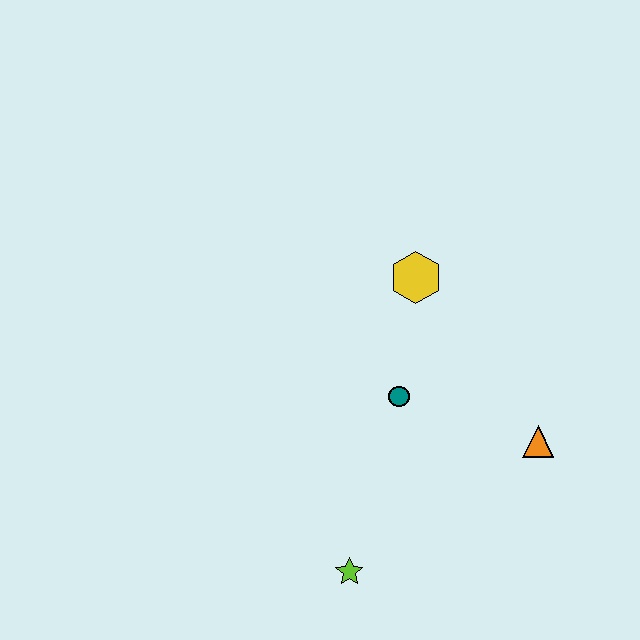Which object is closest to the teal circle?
The yellow hexagon is closest to the teal circle.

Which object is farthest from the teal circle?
The lime star is farthest from the teal circle.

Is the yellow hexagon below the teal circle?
No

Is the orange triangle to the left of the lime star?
No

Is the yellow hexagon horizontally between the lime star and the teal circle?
No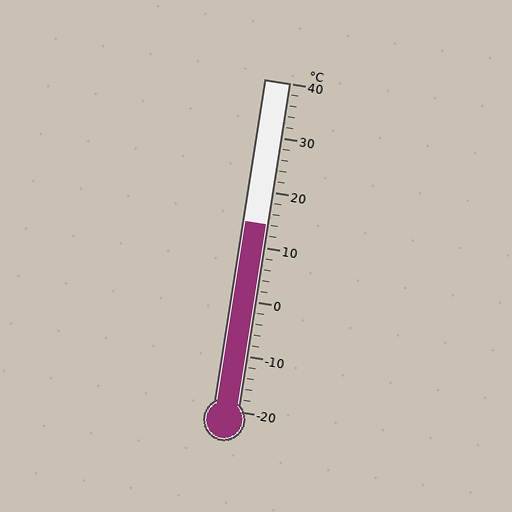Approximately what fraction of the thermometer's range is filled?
The thermometer is filled to approximately 55% of its range.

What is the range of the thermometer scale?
The thermometer scale ranges from -20°C to 40°C.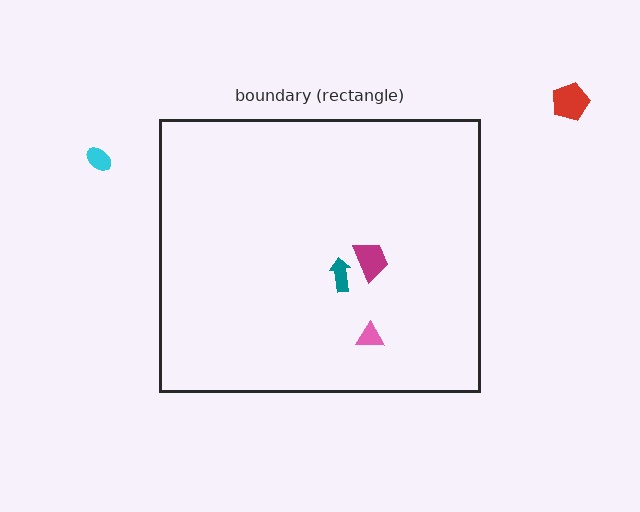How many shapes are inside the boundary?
3 inside, 2 outside.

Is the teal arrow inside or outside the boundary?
Inside.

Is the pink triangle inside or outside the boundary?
Inside.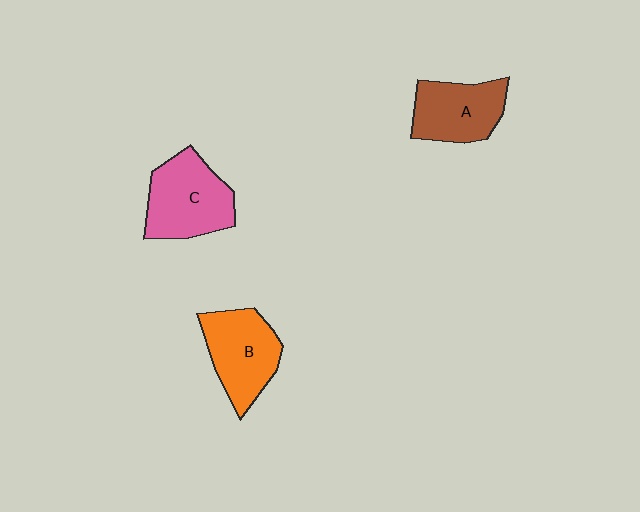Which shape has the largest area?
Shape C (pink).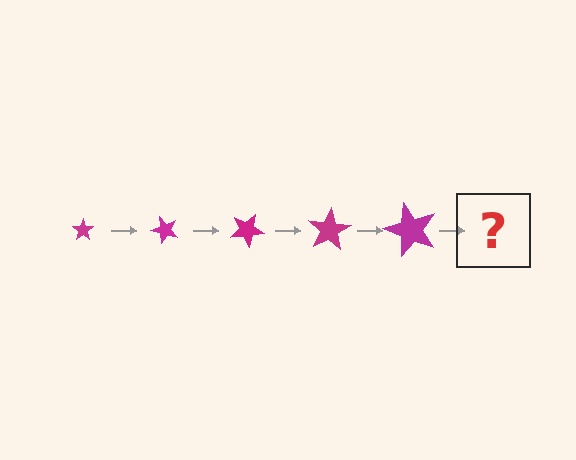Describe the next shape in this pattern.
It should be a star, larger than the previous one and rotated 250 degrees from the start.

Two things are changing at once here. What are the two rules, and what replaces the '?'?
The two rules are that the star grows larger each step and it rotates 50 degrees each step. The '?' should be a star, larger than the previous one and rotated 250 degrees from the start.